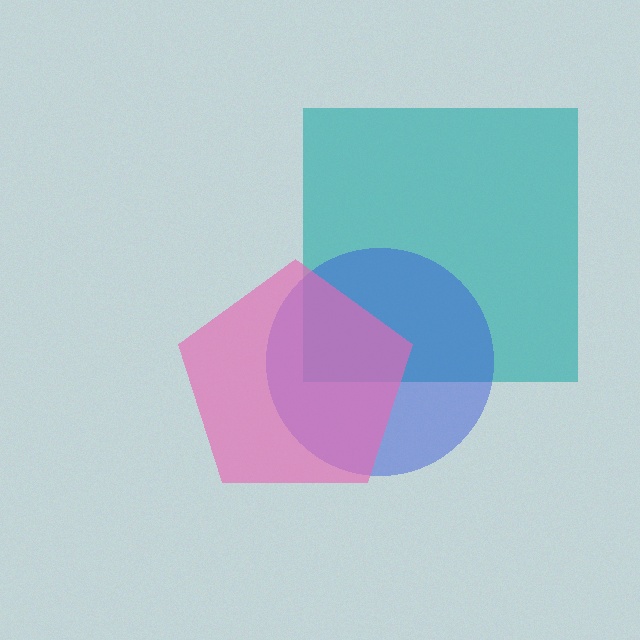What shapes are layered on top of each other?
The layered shapes are: a teal square, a blue circle, a pink pentagon.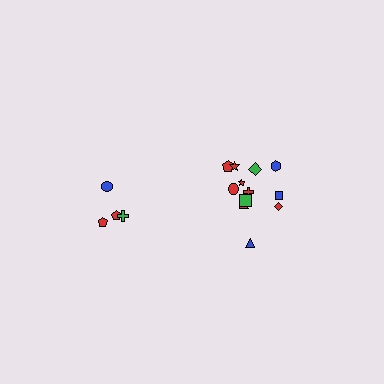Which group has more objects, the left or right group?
The right group.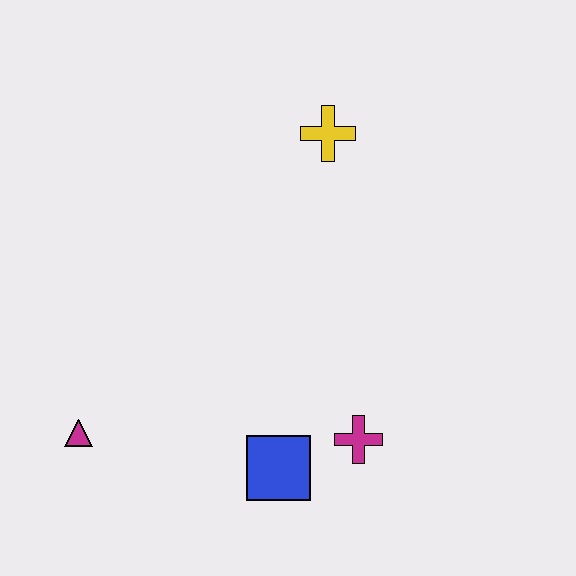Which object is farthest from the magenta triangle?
The yellow cross is farthest from the magenta triangle.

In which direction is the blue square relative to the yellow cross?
The blue square is below the yellow cross.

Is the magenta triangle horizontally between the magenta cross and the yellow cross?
No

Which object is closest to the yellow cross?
The magenta cross is closest to the yellow cross.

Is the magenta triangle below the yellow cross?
Yes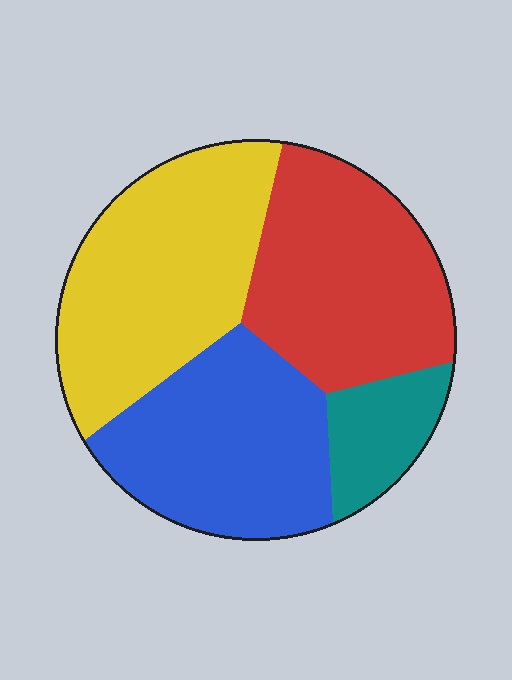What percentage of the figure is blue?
Blue takes up about one quarter (1/4) of the figure.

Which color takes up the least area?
Teal, at roughly 10%.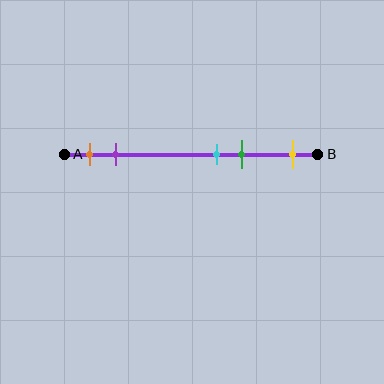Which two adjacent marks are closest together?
The cyan and green marks are the closest adjacent pair.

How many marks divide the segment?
There are 5 marks dividing the segment.